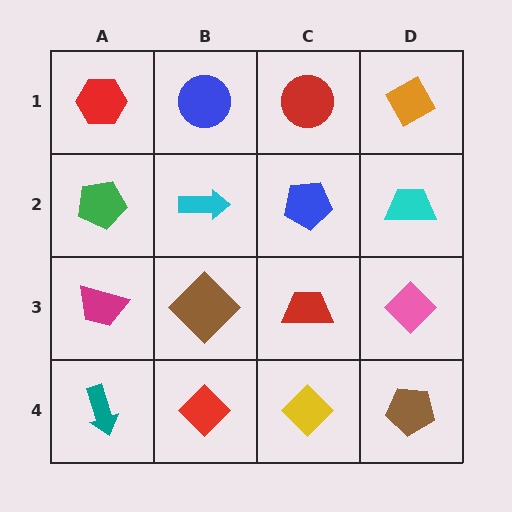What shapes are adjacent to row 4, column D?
A pink diamond (row 3, column D), a yellow diamond (row 4, column C).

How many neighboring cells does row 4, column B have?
3.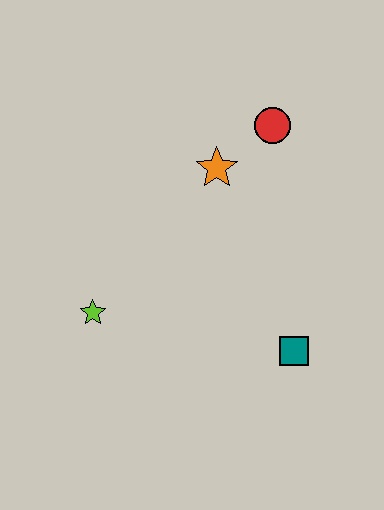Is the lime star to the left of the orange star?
Yes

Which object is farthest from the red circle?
The lime star is farthest from the red circle.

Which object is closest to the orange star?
The red circle is closest to the orange star.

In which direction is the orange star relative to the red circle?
The orange star is to the left of the red circle.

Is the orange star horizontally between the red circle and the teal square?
No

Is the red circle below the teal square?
No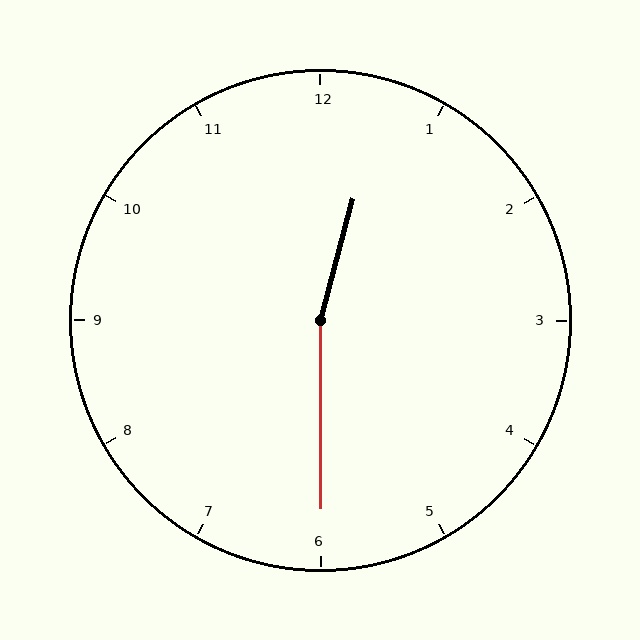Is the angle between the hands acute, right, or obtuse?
It is obtuse.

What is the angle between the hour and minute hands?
Approximately 165 degrees.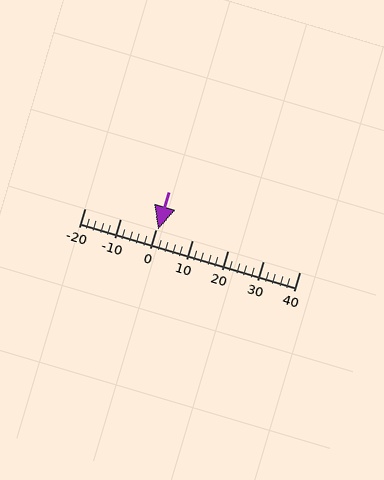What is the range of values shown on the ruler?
The ruler shows values from -20 to 40.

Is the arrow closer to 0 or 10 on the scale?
The arrow is closer to 0.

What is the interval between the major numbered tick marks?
The major tick marks are spaced 10 units apart.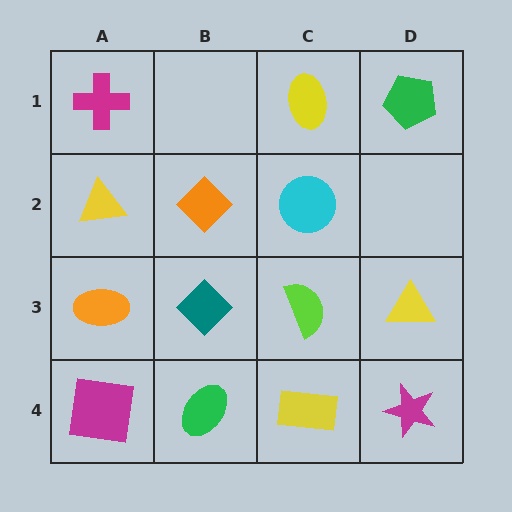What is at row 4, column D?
A magenta star.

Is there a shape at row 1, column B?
No, that cell is empty.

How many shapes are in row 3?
4 shapes.